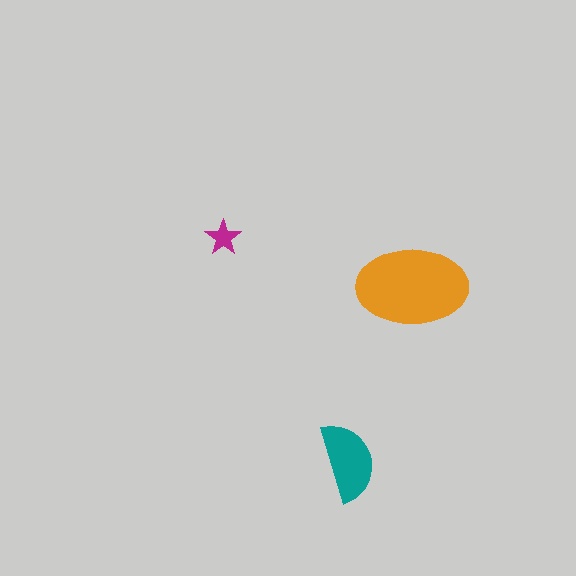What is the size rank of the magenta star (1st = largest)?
3rd.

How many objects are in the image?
There are 3 objects in the image.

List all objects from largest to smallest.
The orange ellipse, the teal semicircle, the magenta star.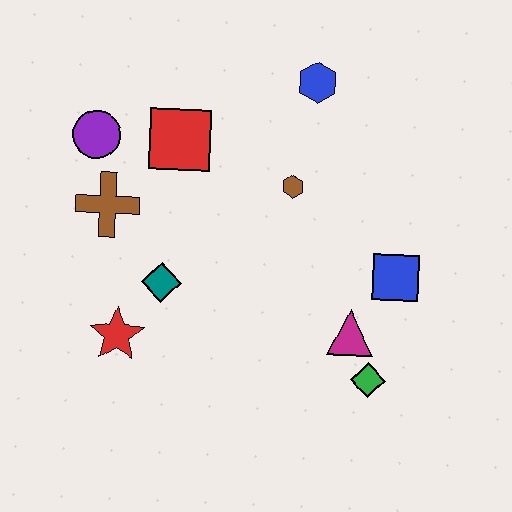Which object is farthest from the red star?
The blue hexagon is farthest from the red star.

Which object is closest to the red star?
The teal diamond is closest to the red star.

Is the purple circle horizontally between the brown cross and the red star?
No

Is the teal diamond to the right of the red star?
Yes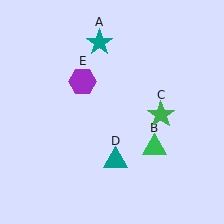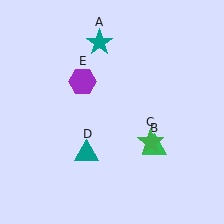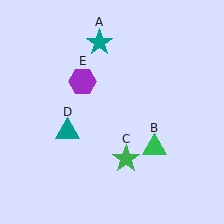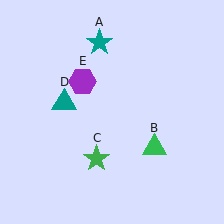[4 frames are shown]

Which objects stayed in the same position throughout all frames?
Teal star (object A) and green triangle (object B) and purple hexagon (object E) remained stationary.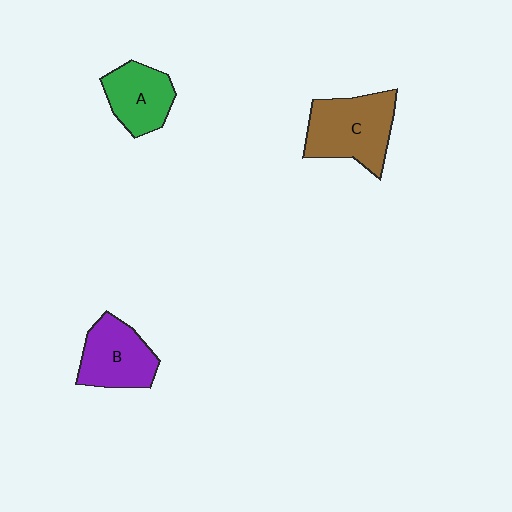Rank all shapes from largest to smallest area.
From largest to smallest: C (brown), B (purple), A (green).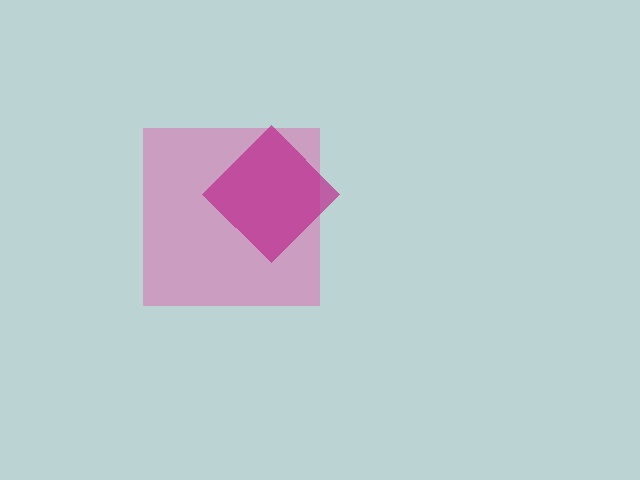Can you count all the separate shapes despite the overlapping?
Yes, there are 2 separate shapes.